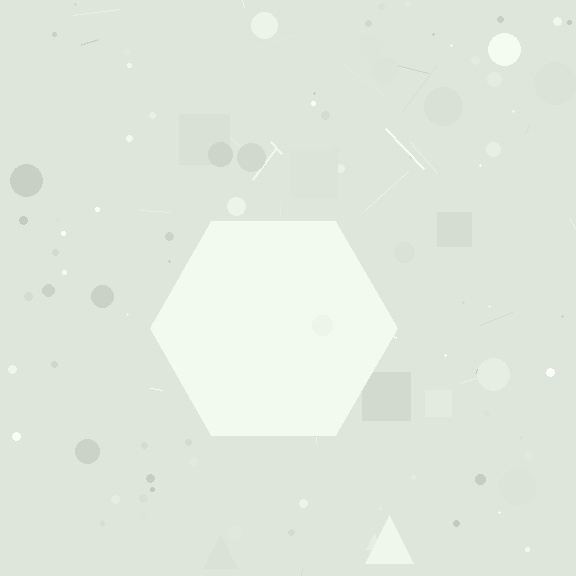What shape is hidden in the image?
A hexagon is hidden in the image.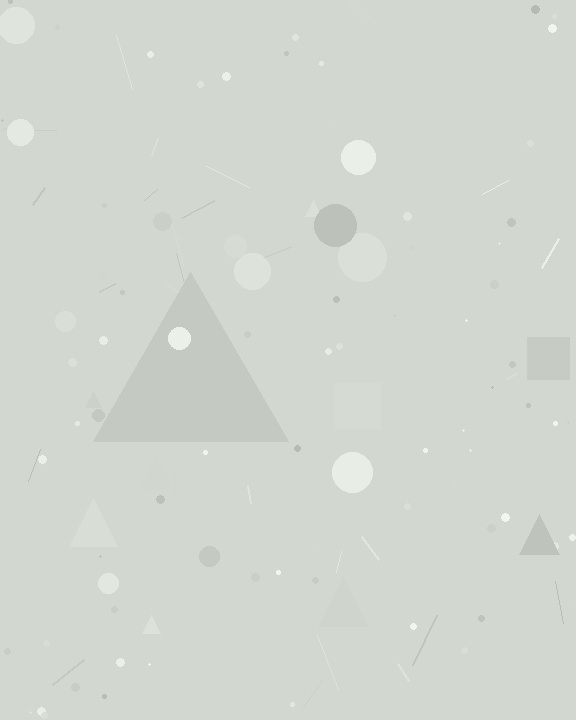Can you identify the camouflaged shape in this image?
The camouflaged shape is a triangle.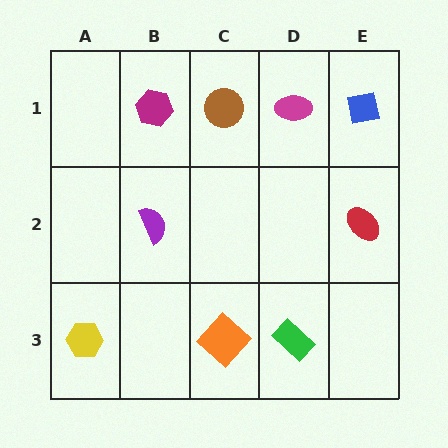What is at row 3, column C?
An orange diamond.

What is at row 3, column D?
A green rectangle.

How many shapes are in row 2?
2 shapes.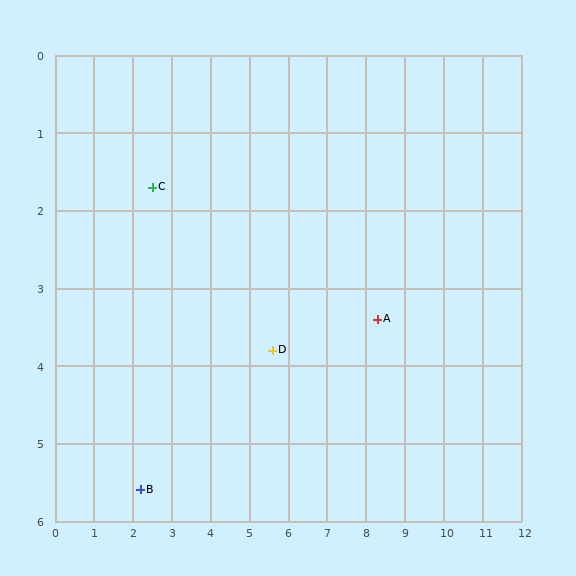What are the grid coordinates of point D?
Point D is at approximately (5.6, 3.8).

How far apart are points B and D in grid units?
Points B and D are about 3.8 grid units apart.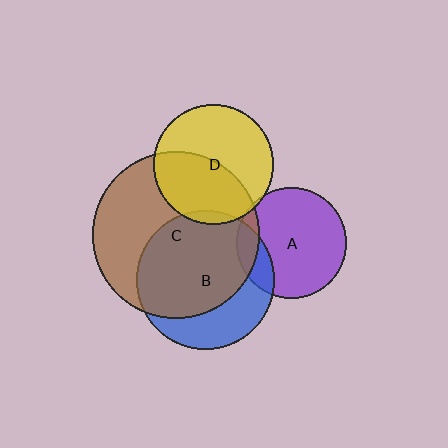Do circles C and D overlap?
Yes.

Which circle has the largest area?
Circle C (brown).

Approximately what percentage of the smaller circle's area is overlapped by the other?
Approximately 45%.